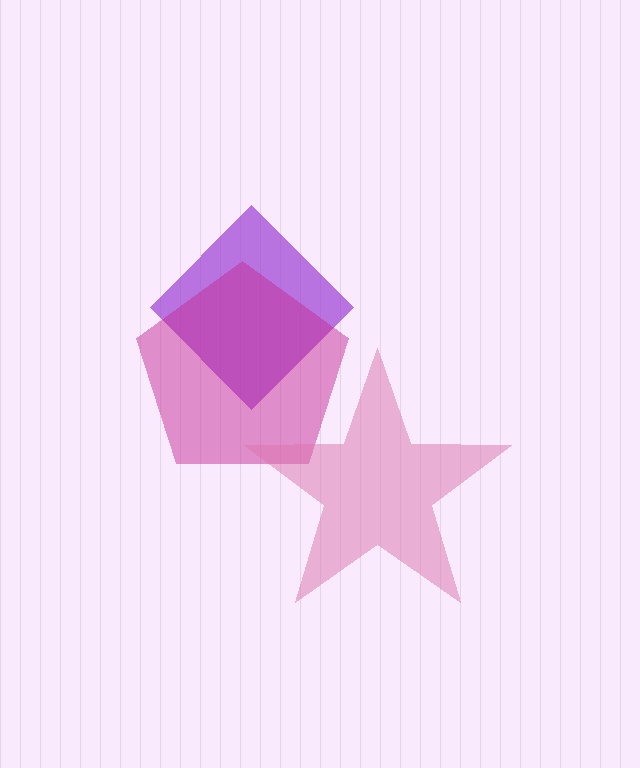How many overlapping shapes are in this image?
There are 3 overlapping shapes in the image.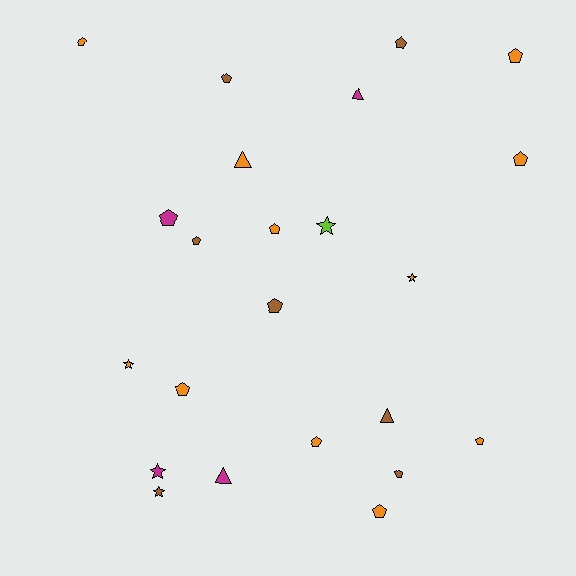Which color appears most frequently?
Orange, with 11 objects.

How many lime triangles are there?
There are no lime triangles.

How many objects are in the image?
There are 23 objects.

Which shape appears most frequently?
Pentagon, with 14 objects.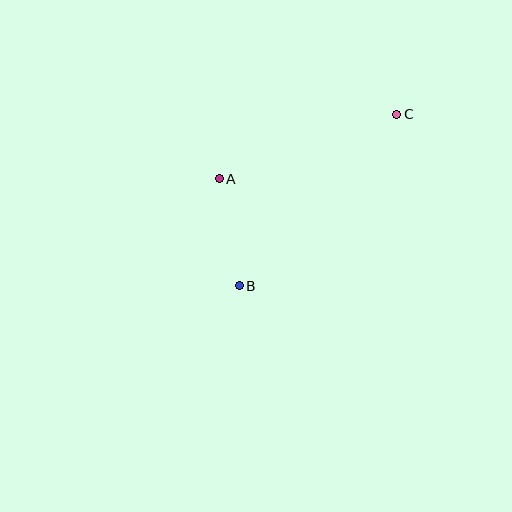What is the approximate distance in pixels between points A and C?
The distance between A and C is approximately 189 pixels.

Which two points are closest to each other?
Points A and B are closest to each other.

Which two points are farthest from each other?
Points B and C are farthest from each other.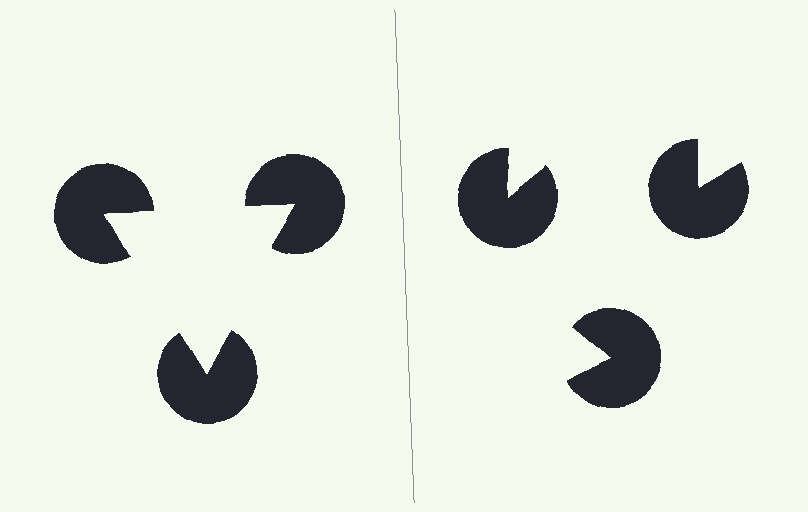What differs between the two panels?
The pac-man discs are positioned identically on both sides; only the wedge orientations differ. On the left they align to a triangle; on the right they are misaligned.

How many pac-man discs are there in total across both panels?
6 — 3 on each side.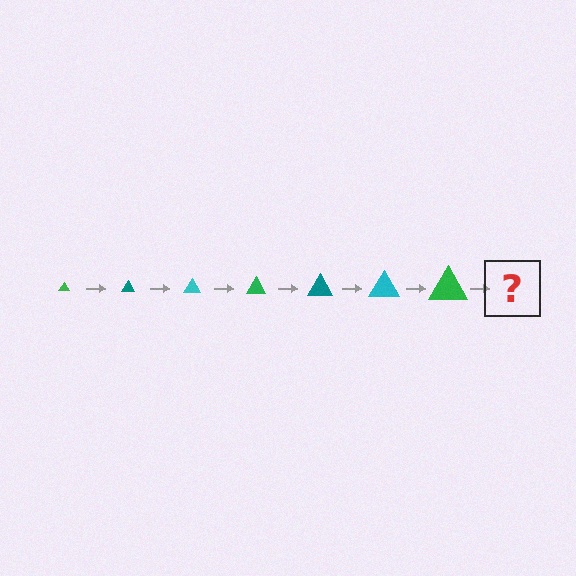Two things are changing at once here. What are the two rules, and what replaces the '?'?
The two rules are that the triangle grows larger each step and the color cycles through green, teal, and cyan. The '?' should be a teal triangle, larger than the previous one.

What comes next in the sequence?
The next element should be a teal triangle, larger than the previous one.